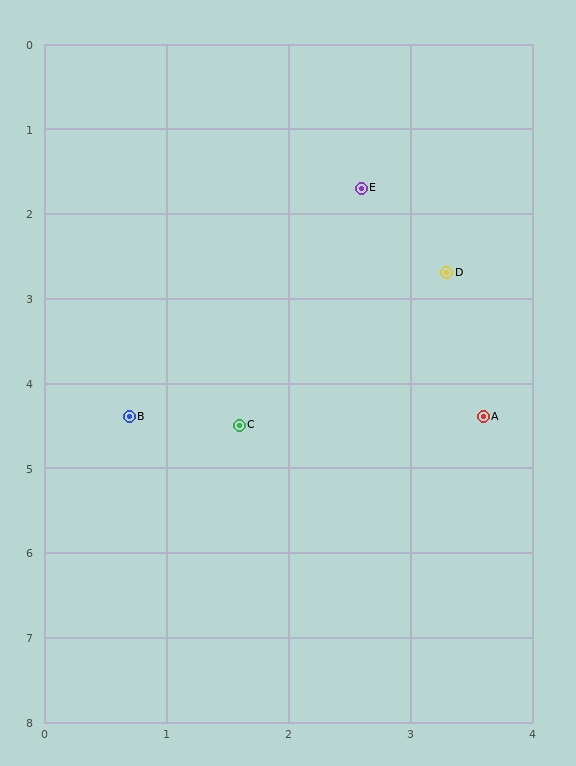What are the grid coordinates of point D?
Point D is at approximately (3.3, 2.7).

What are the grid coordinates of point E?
Point E is at approximately (2.6, 1.7).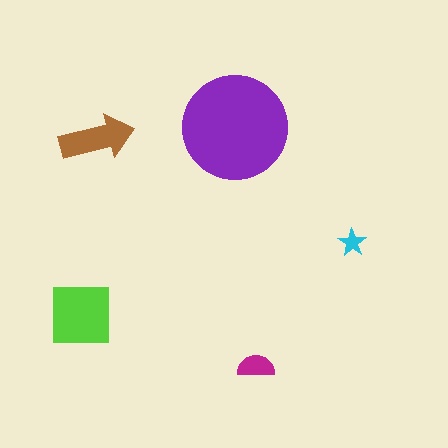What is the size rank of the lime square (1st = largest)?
2nd.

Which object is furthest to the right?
The cyan star is rightmost.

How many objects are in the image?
There are 5 objects in the image.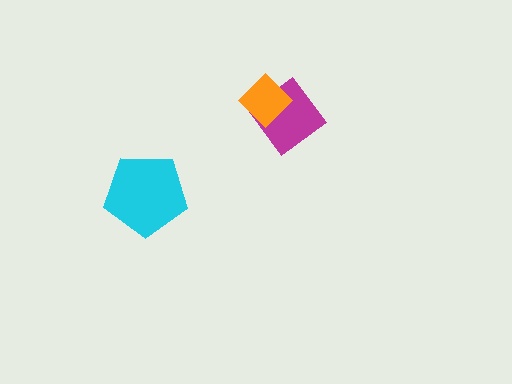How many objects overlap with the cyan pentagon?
0 objects overlap with the cyan pentagon.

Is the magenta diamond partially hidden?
Yes, it is partially covered by another shape.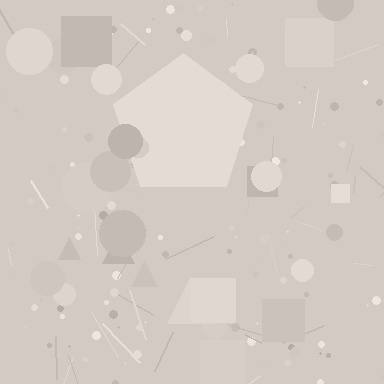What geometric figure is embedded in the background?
A pentagon is embedded in the background.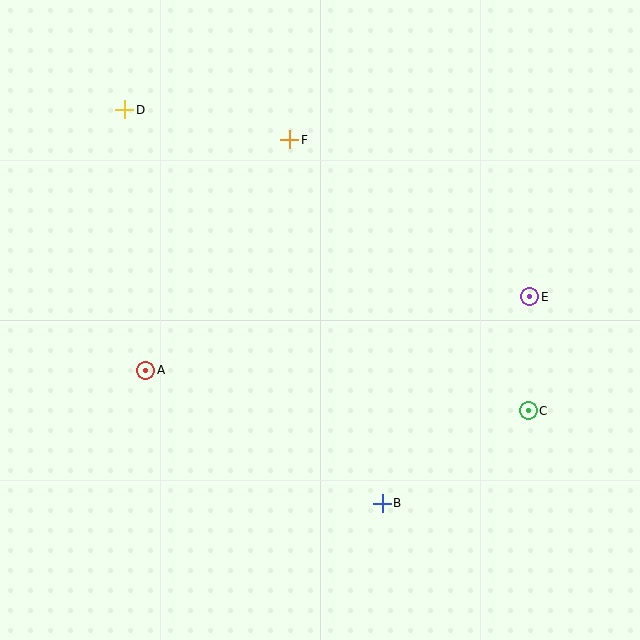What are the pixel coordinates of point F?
Point F is at (290, 140).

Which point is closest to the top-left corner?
Point D is closest to the top-left corner.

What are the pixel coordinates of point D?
Point D is at (125, 110).